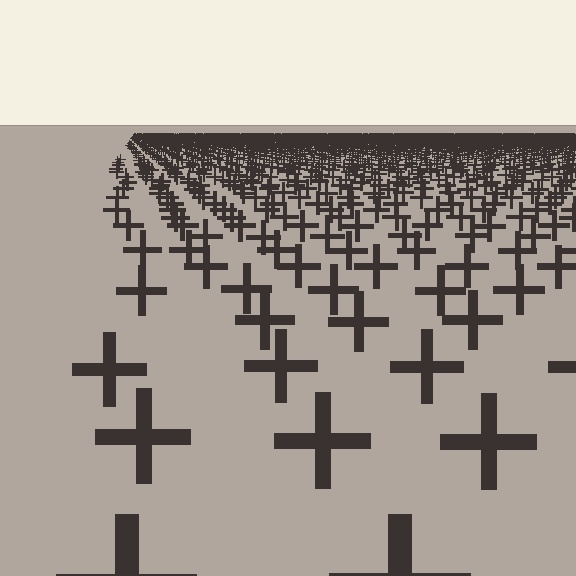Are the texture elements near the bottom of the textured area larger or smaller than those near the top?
Larger. Near the bottom, elements are closer to the viewer and appear at a bigger on-screen size.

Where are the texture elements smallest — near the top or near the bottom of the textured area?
Near the top.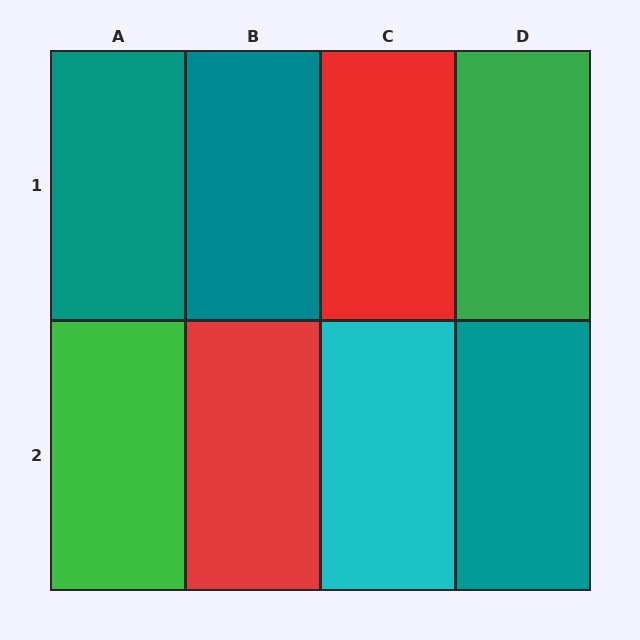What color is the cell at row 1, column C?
Red.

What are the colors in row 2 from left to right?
Green, red, cyan, teal.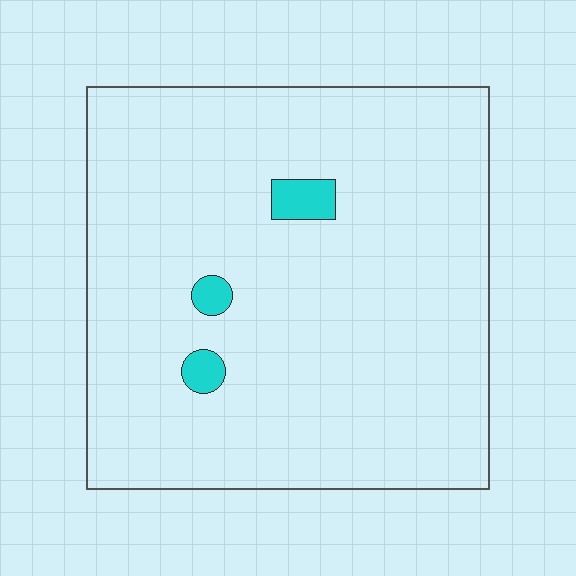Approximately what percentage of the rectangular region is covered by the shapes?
Approximately 5%.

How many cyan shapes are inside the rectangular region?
3.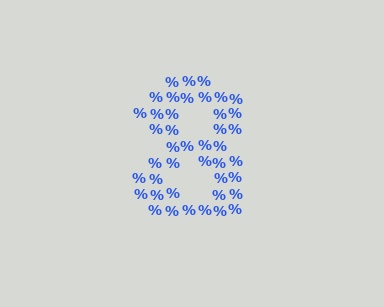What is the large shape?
The large shape is the digit 8.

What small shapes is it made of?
It is made of small percent signs.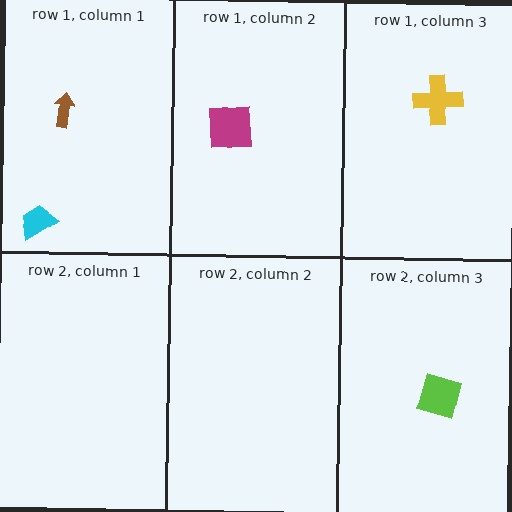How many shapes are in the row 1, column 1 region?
2.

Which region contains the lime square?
The row 2, column 3 region.